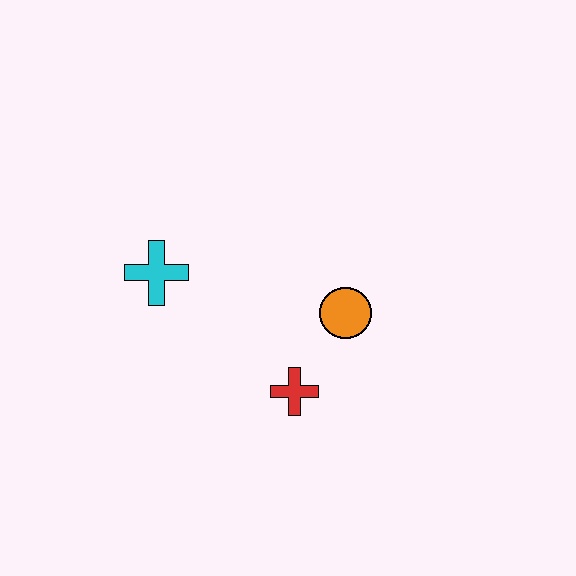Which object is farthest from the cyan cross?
The orange circle is farthest from the cyan cross.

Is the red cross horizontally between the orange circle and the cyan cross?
Yes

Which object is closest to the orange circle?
The red cross is closest to the orange circle.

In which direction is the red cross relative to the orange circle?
The red cross is below the orange circle.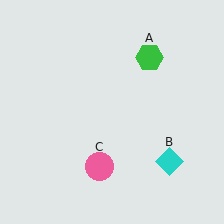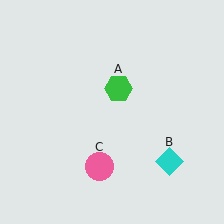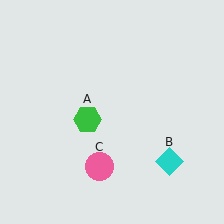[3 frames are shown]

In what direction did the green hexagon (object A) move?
The green hexagon (object A) moved down and to the left.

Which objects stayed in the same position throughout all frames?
Cyan diamond (object B) and pink circle (object C) remained stationary.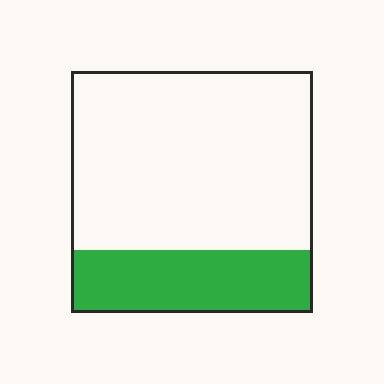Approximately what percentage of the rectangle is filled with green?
Approximately 25%.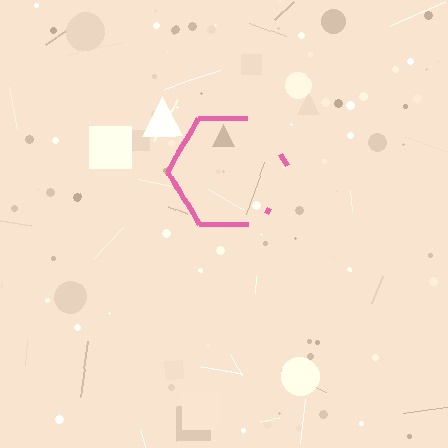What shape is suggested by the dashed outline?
The dashed outline suggests a hexagon.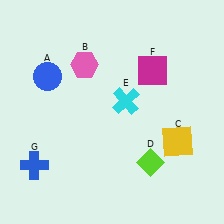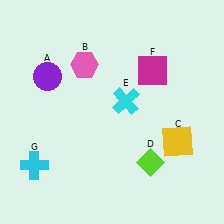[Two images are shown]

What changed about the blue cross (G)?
In Image 1, G is blue. In Image 2, it changed to cyan.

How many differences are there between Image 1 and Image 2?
There are 2 differences between the two images.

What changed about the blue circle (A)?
In Image 1, A is blue. In Image 2, it changed to purple.